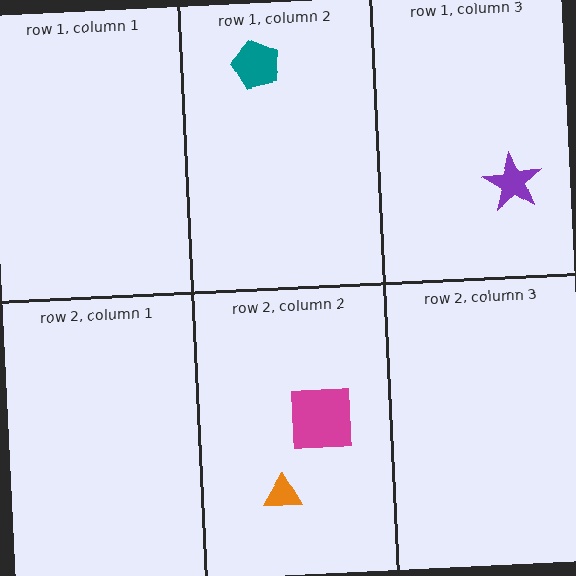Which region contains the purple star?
The row 1, column 3 region.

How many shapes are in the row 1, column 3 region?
1.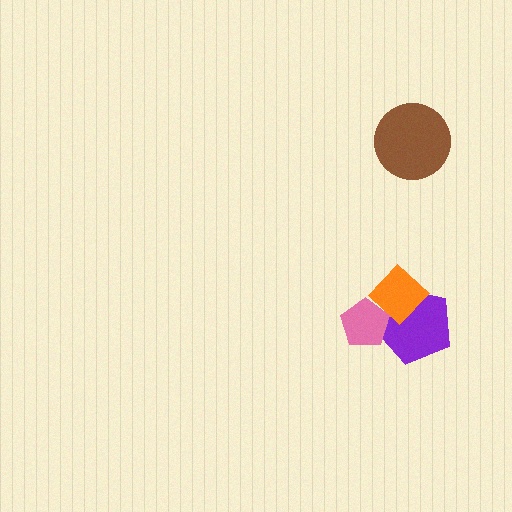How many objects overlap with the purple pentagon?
2 objects overlap with the purple pentagon.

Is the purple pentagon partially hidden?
Yes, it is partially covered by another shape.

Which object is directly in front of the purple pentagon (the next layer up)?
The orange diamond is directly in front of the purple pentagon.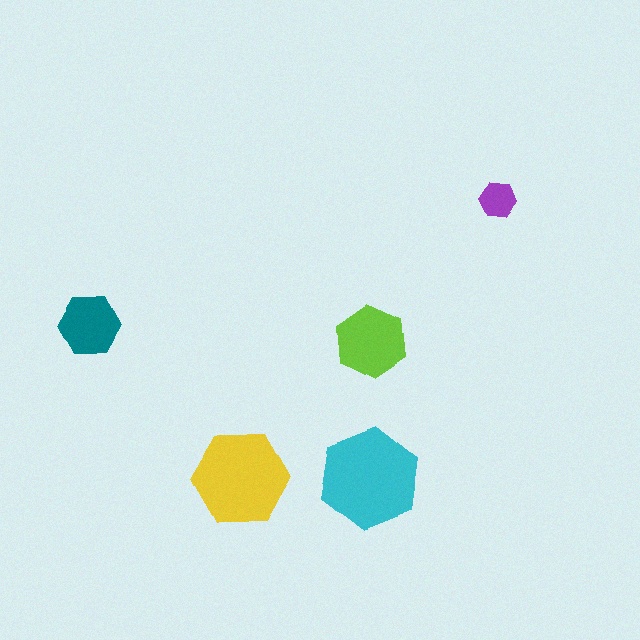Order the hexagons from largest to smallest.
the cyan one, the yellow one, the lime one, the teal one, the purple one.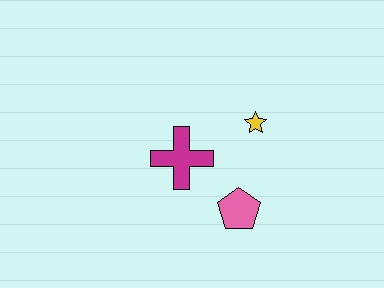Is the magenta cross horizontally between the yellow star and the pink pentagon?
No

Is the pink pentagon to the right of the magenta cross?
Yes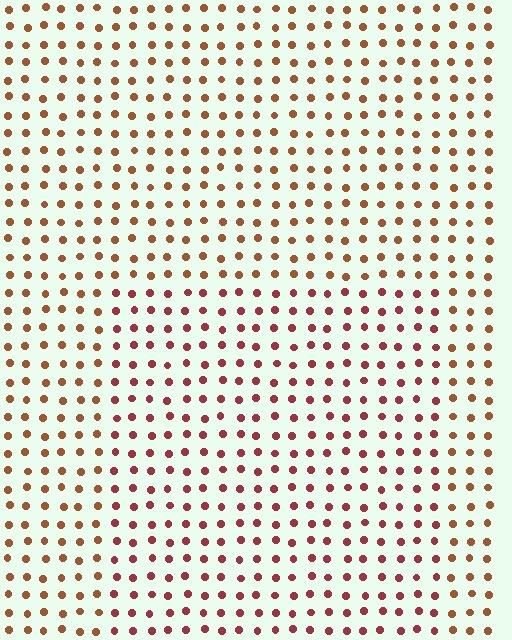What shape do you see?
I see a rectangle.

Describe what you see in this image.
The image is filled with small brown elements in a uniform arrangement. A rectangle-shaped region is visible where the elements are tinted to a slightly different hue, forming a subtle color boundary.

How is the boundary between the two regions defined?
The boundary is defined purely by a slight shift in hue (about 28 degrees). Spacing, size, and orientation are identical on both sides.